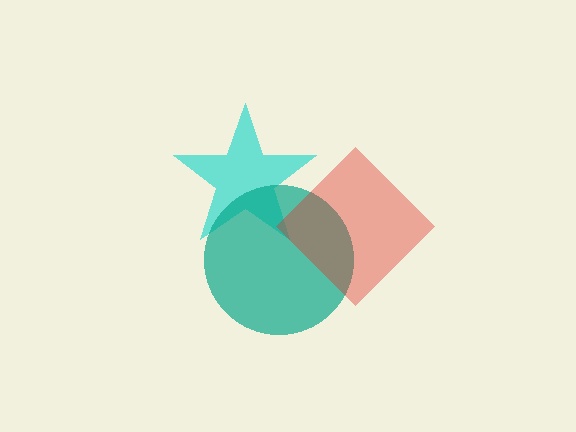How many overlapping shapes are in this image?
There are 3 overlapping shapes in the image.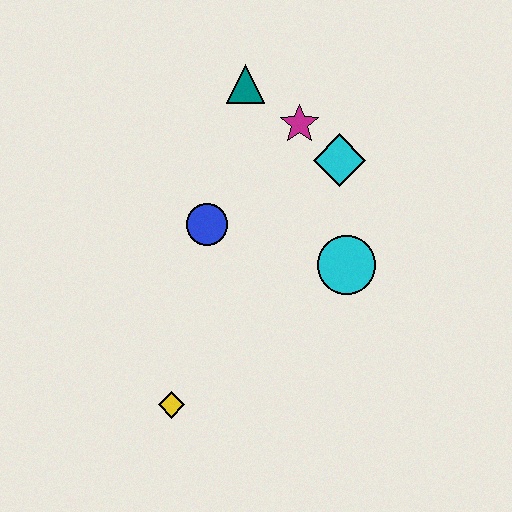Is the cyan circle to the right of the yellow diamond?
Yes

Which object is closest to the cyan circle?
The cyan diamond is closest to the cyan circle.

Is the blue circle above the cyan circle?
Yes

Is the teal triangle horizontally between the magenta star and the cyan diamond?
No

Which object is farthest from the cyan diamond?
The yellow diamond is farthest from the cyan diamond.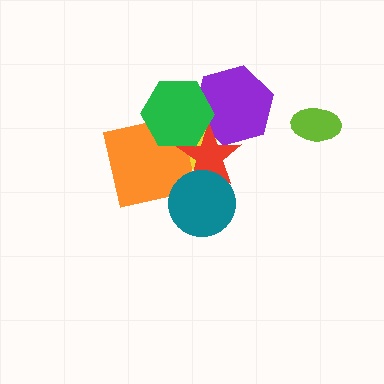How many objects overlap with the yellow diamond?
4 objects overlap with the yellow diamond.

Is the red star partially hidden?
Yes, it is partially covered by another shape.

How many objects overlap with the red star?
5 objects overlap with the red star.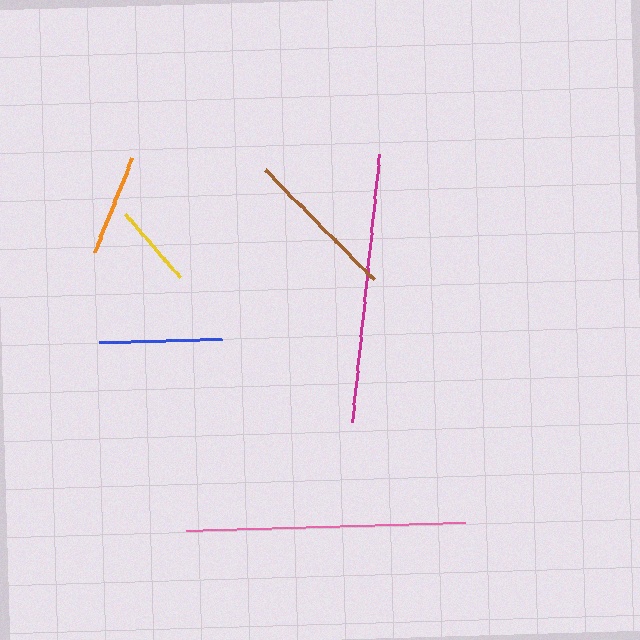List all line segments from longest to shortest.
From longest to shortest: pink, magenta, brown, blue, orange, yellow.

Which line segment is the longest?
The pink line is the longest at approximately 280 pixels.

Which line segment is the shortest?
The yellow line is the shortest at approximately 83 pixels.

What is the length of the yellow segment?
The yellow segment is approximately 83 pixels long.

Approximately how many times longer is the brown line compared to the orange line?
The brown line is approximately 1.5 times the length of the orange line.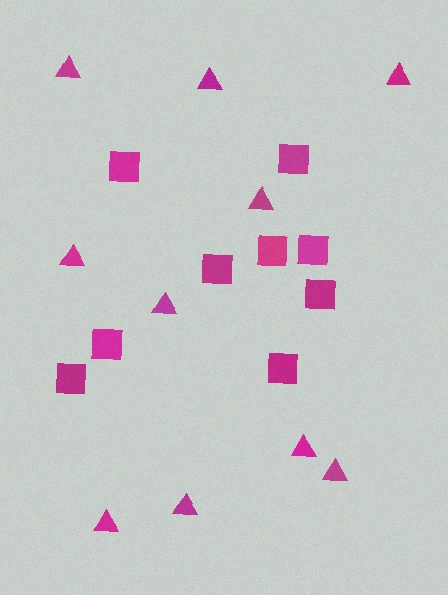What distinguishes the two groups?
There are 2 groups: one group of squares (9) and one group of triangles (10).